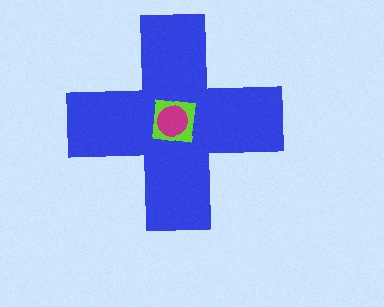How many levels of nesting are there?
3.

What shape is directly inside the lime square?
The magenta circle.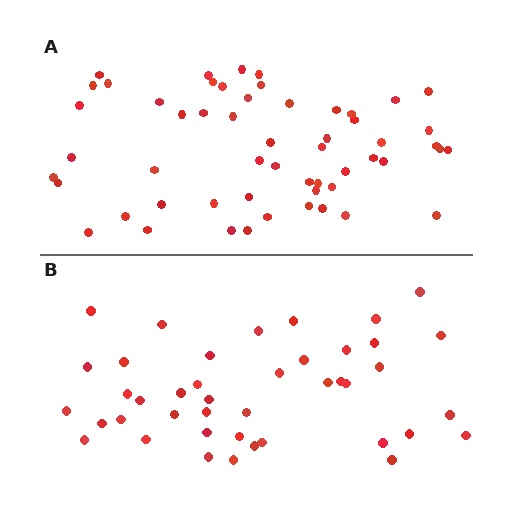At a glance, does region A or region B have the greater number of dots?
Region A (the top region) has more dots.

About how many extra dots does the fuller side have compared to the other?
Region A has approximately 15 more dots than region B.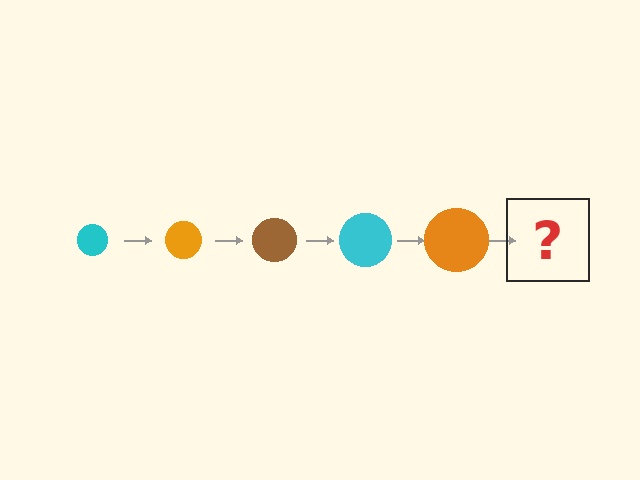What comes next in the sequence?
The next element should be a brown circle, larger than the previous one.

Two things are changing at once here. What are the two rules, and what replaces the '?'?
The two rules are that the circle grows larger each step and the color cycles through cyan, orange, and brown. The '?' should be a brown circle, larger than the previous one.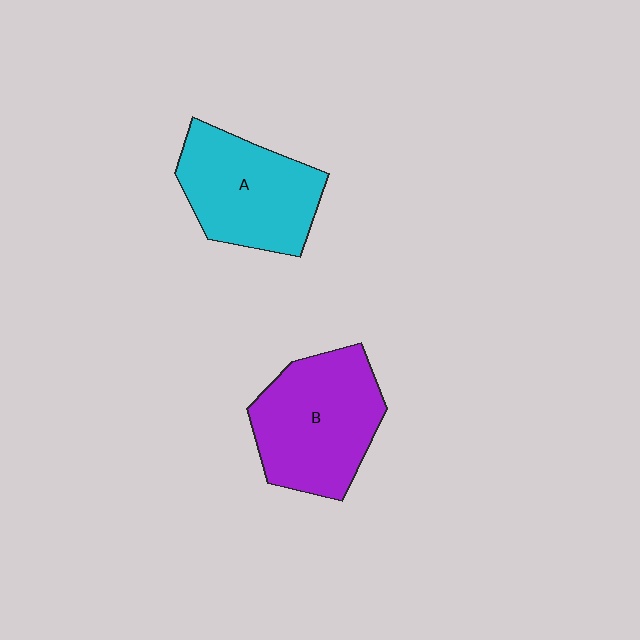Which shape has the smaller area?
Shape A (cyan).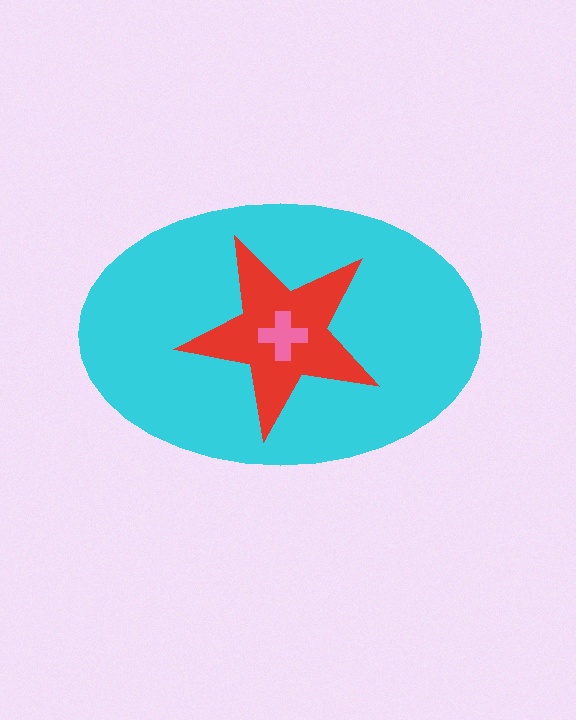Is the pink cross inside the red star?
Yes.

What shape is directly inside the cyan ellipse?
The red star.